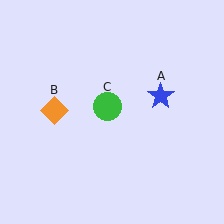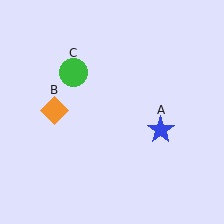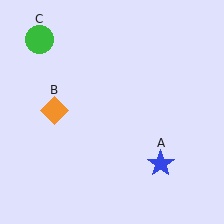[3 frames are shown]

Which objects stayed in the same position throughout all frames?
Orange diamond (object B) remained stationary.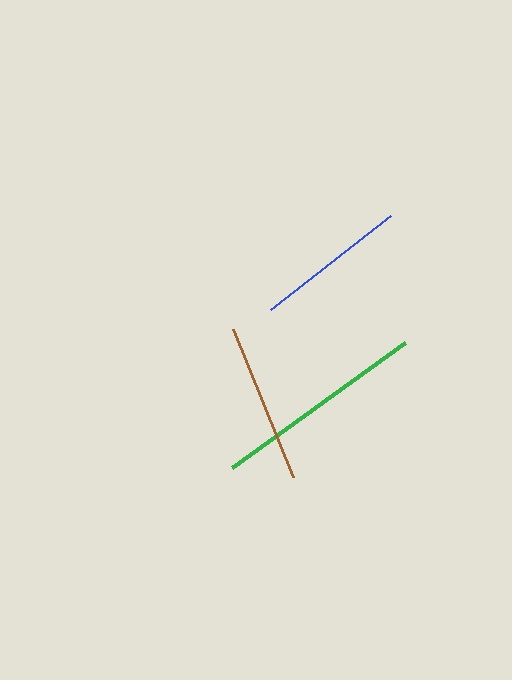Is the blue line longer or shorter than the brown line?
The brown line is longer than the blue line.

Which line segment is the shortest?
The blue line is the shortest at approximately 153 pixels.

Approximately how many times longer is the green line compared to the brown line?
The green line is approximately 1.3 times the length of the brown line.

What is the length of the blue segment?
The blue segment is approximately 153 pixels long.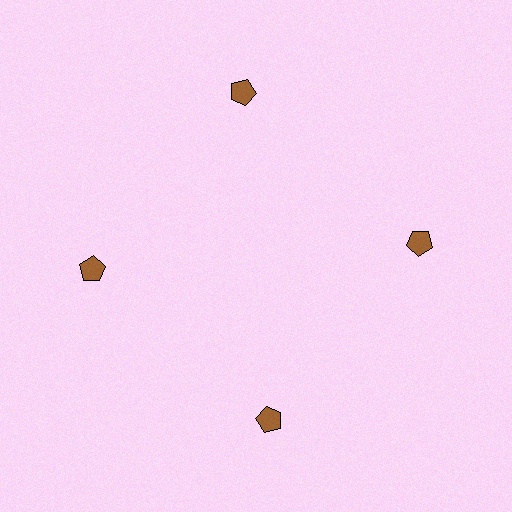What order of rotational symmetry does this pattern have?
This pattern has 4-fold rotational symmetry.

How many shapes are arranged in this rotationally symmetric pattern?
There are 4 shapes, arranged in 4 groups of 1.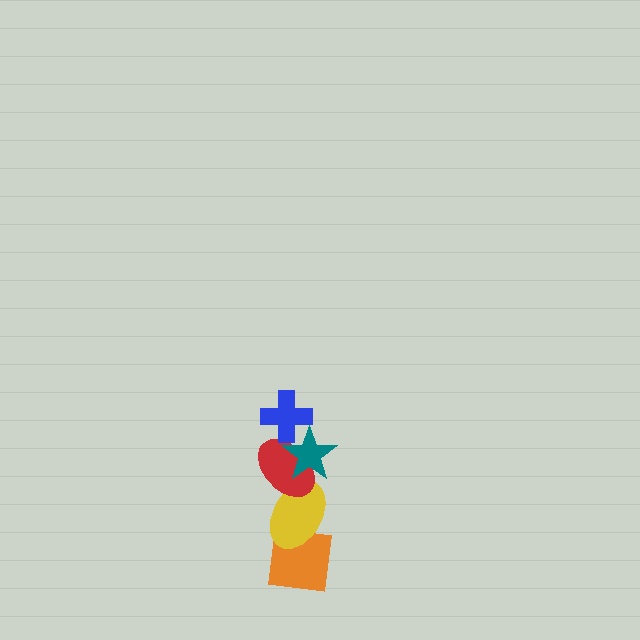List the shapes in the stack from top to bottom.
From top to bottom: the blue cross, the teal star, the red ellipse, the yellow ellipse, the orange square.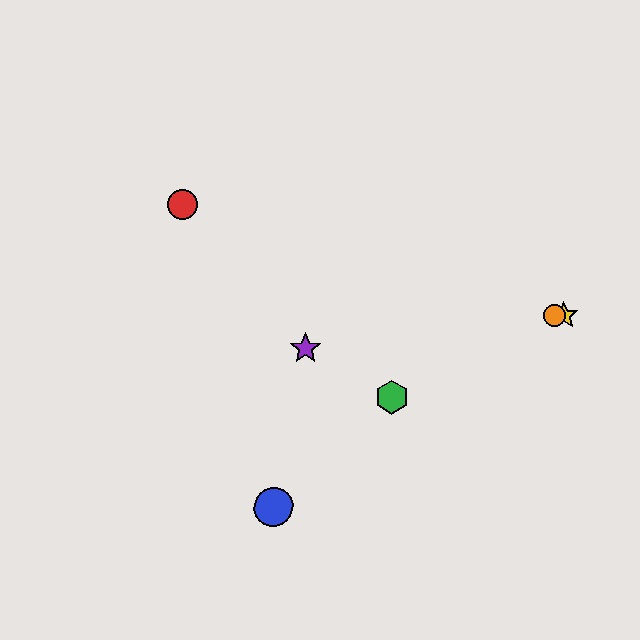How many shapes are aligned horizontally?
2 shapes (the yellow star, the orange circle) are aligned horizontally.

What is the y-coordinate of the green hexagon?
The green hexagon is at y≈398.